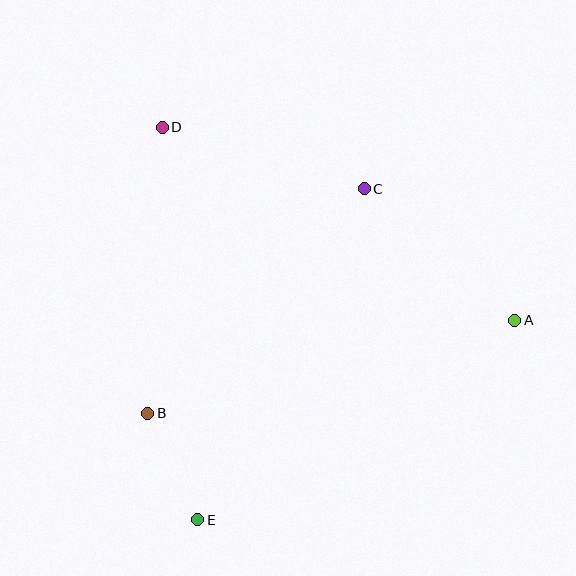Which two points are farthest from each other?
Points A and D are farthest from each other.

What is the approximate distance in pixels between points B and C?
The distance between B and C is approximately 312 pixels.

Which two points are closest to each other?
Points B and E are closest to each other.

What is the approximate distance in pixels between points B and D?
The distance between B and D is approximately 286 pixels.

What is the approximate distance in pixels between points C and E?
The distance between C and E is approximately 371 pixels.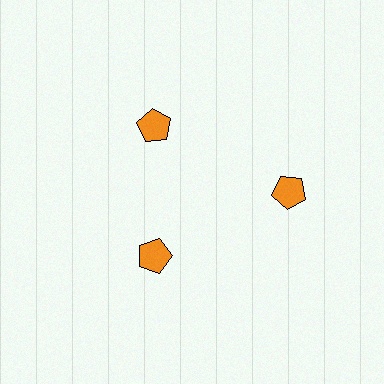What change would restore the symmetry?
The symmetry would be restored by moving it inward, back onto the ring so that all 3 pentagons sit at equal angles and equal distance from the center.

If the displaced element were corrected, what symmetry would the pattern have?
It would have 3-fold rotational symmetry — the pattern would map onto itself every 120 degrees.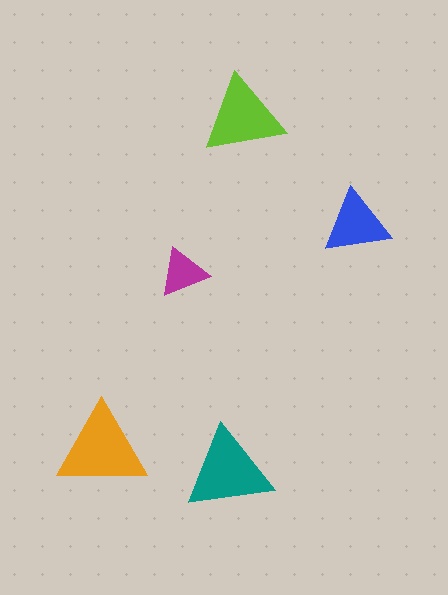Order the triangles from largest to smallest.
the orange one, the teal one, the lime one, the blue one, the magenta one.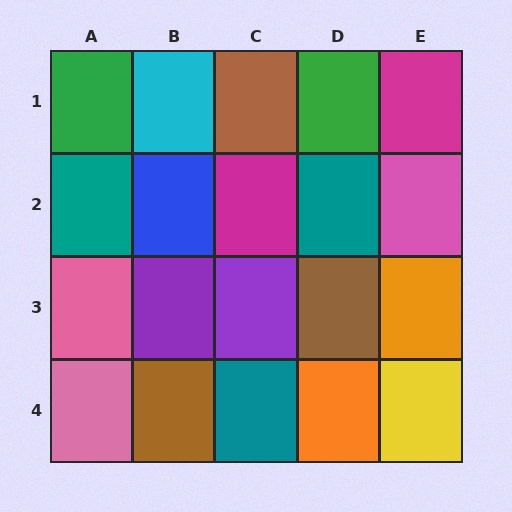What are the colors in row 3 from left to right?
Pink, purple, purple, brown, orange.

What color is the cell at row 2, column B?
Blue.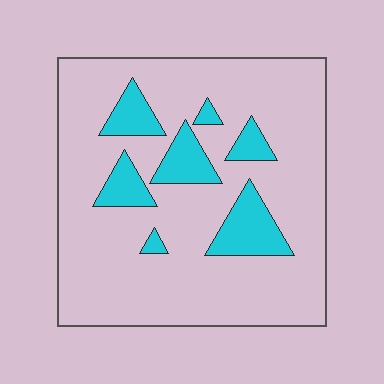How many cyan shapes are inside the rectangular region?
7.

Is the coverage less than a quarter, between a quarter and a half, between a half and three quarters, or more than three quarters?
Less than a quarter.